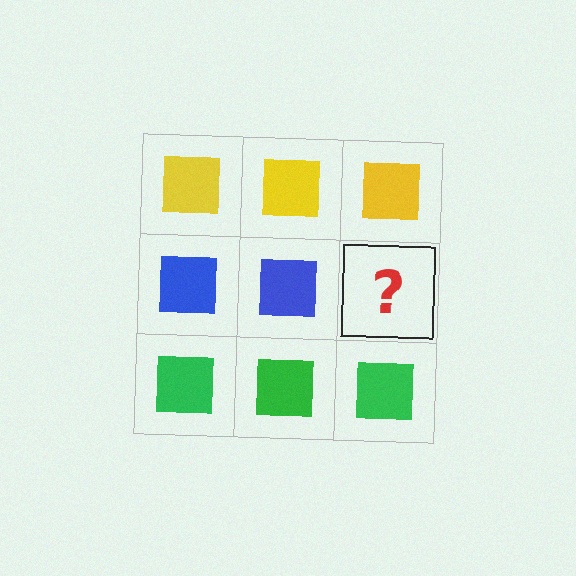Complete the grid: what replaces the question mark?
The question mark should be replaced with a blue square.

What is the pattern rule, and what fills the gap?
The rule is that each row has a consistent color. The gap should be filled with a blue square.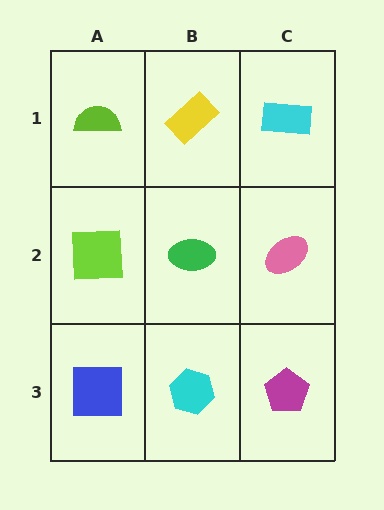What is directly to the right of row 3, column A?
A cyan hexagon.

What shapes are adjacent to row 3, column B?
A green ellipse (row 2, column B), a blue square (row 3, column A), a magenta pentagon (row 3, column C).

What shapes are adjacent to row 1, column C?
A pink ellipse (row 2, column C), a yellow rectangle (row 1, column B).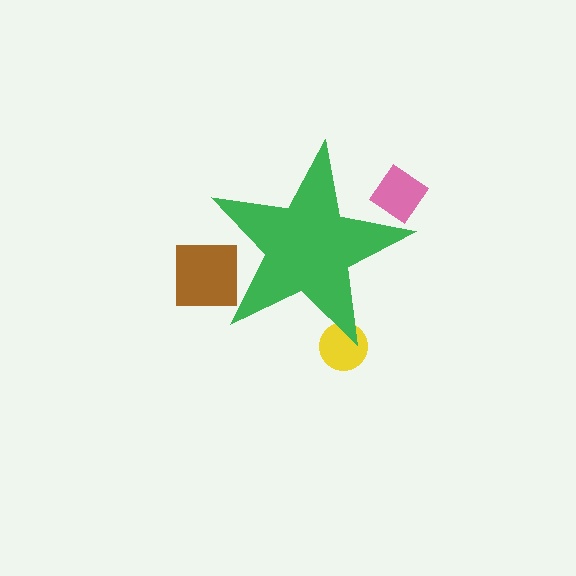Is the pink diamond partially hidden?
Yes, the pink diamond is partially hidden behind the green star.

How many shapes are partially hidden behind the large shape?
3 shapes are partially hidden.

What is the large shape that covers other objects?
A green star.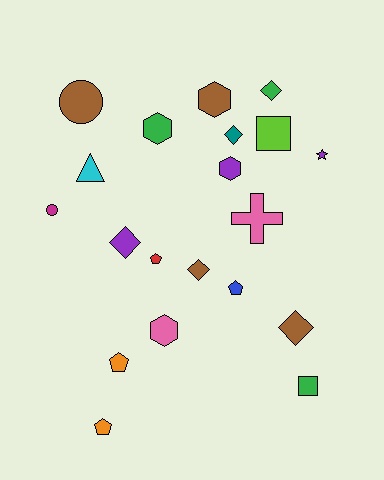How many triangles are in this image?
There is 1 triangle.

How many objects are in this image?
There are 20 objects.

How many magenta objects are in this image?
There is 1 magenta object.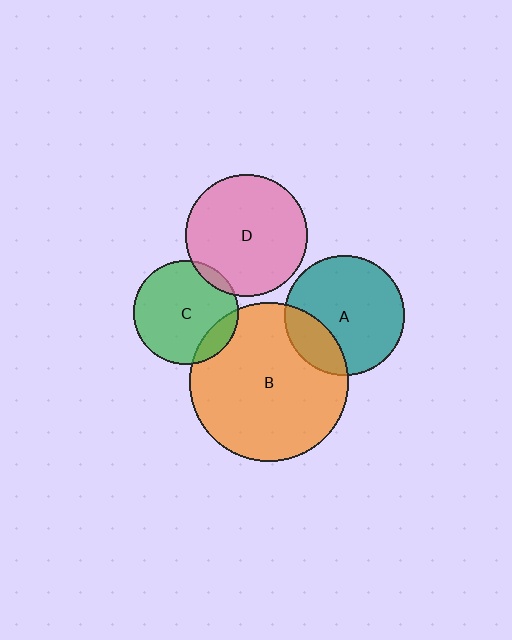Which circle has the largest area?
Circle B (orange).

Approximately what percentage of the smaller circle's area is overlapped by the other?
Approximately 25%.